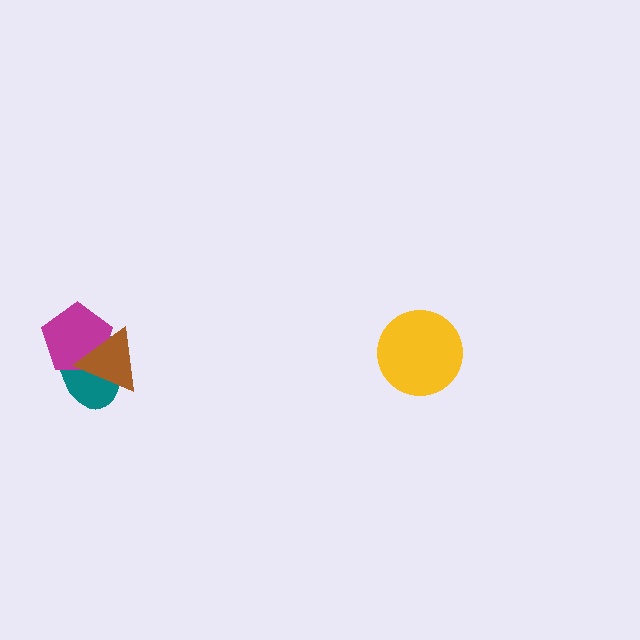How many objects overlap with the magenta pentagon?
2 objects overlap with the magenta pentagon.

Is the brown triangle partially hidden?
No, no other shape covers it.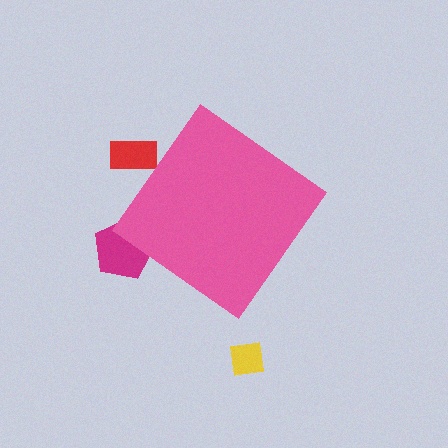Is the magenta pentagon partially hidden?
Yes, the magenta pentagon is partially hidden behind the pink diamond.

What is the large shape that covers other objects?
A pink diamond.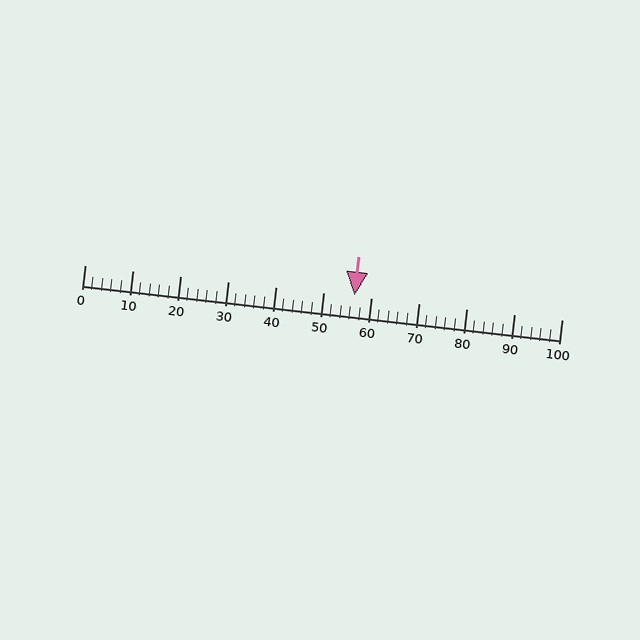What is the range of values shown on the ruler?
The ruler shows values from 0 to 100.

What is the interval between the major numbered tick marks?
The major tick marks are spaced 10 units apart.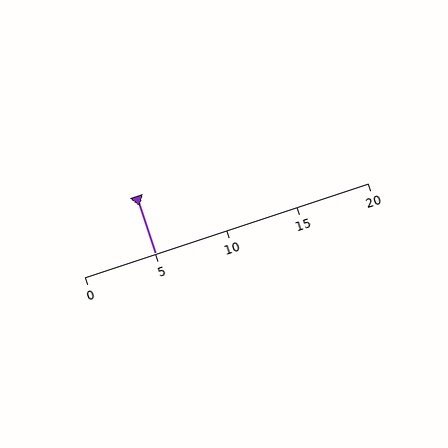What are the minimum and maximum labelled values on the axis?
The axis runs from 0 to 20.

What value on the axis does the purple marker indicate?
The marker indicates approximately 5.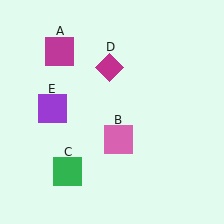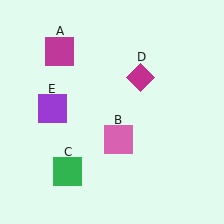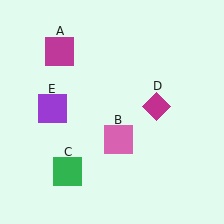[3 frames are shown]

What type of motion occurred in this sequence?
The magenta diamond (object D) rotated clockwise around the center of the scene.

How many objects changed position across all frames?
1 object changed position: magenta diamond (object D).